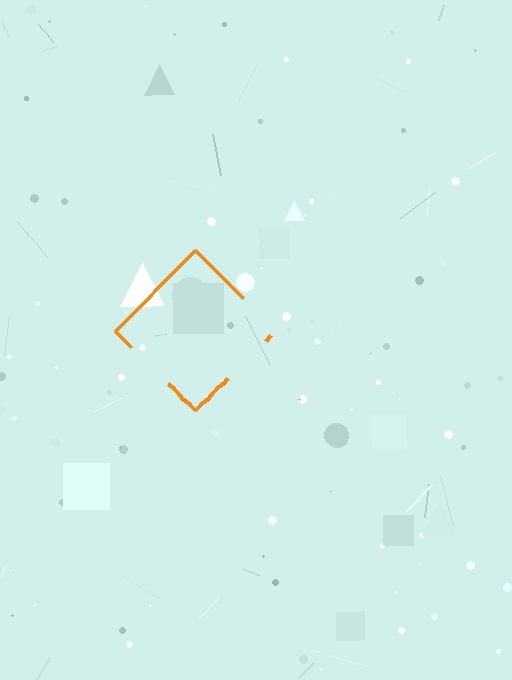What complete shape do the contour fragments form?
The contour fragments form a diamond.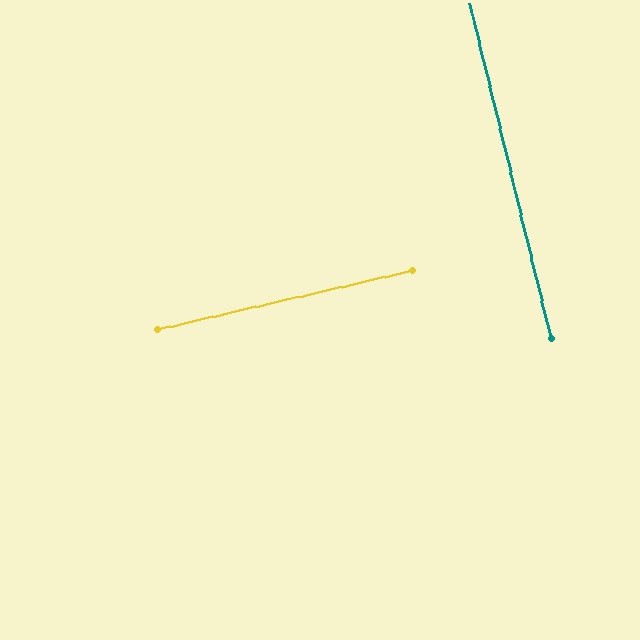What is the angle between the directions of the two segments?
Approximately 89 degrees.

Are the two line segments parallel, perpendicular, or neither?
Perpendicular — they meet at approximately 89°.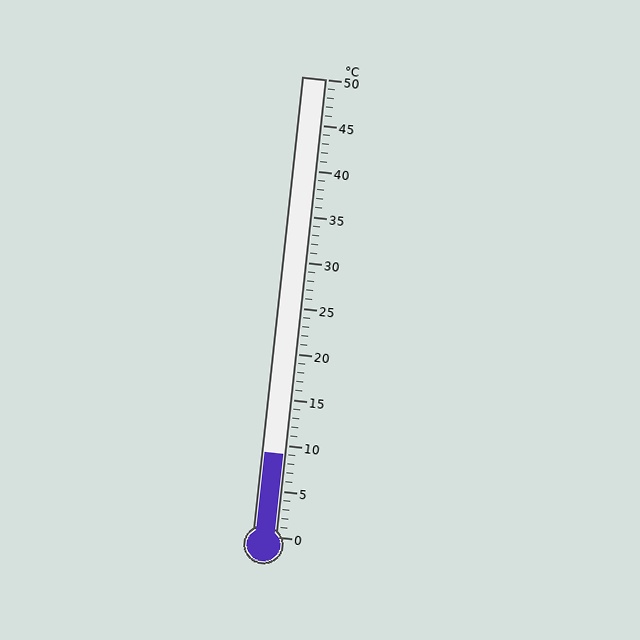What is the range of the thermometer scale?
The thermometer scale ranges from 0°C to 50°C.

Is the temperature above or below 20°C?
The temperature is below 20°C.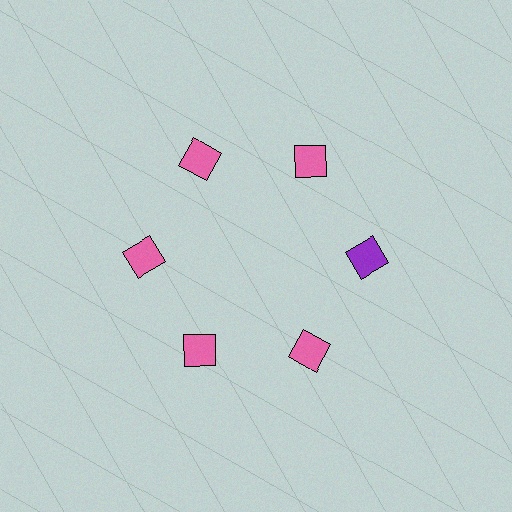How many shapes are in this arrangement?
There are 6 shapes arranged in a ring pattern.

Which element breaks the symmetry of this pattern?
The purple diamond at roughly the 3 o'clock position breaks the symmetry. All other shapes are pink diamonds.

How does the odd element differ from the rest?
It has a different color: purple instead of pink.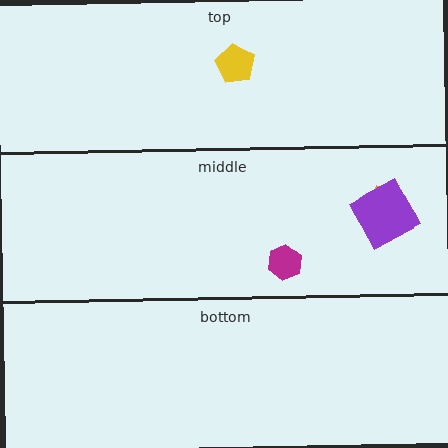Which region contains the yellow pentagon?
The top region.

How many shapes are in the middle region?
3.